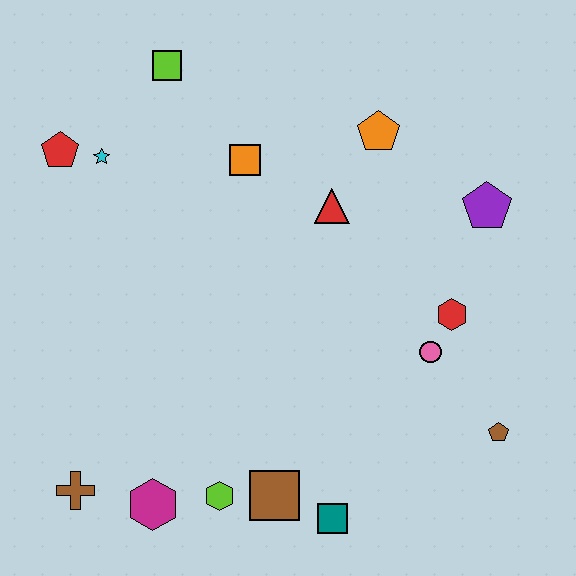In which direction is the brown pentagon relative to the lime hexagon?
The brown pentagon is to the right of the lime hexagon.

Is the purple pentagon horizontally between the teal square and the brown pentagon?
Yes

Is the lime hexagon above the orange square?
No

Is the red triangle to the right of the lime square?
Yes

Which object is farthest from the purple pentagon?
The brown cross is farthest from the purple pentagon.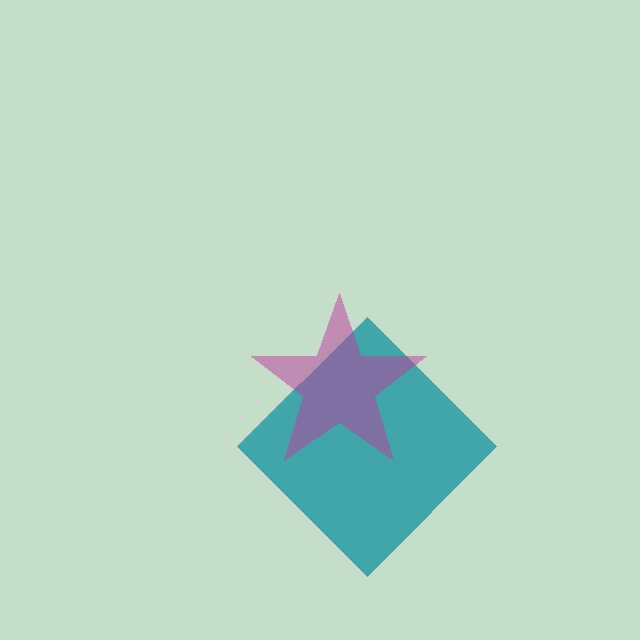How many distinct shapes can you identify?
There are 2 distinct shapes: a teal diamond, a magenta star.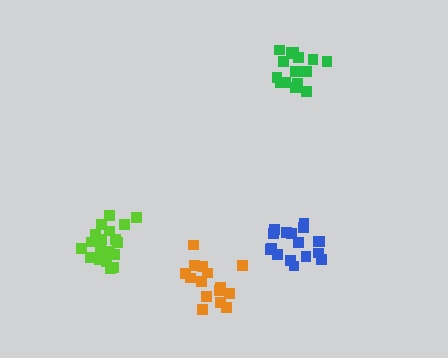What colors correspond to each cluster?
The clusters are colored: green, blue, lime, orange.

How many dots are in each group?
Group 1: 16 dots, Group 2: 17 dots, Group 3: 19 dots, Group 4: 16 dots (68 total).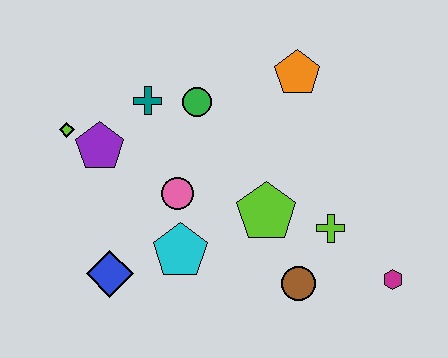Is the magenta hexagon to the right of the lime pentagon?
Yes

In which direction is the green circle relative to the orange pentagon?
The green circle is to the left of the orange pentagon.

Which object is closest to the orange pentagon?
The green circle is closest to the orange pentagon.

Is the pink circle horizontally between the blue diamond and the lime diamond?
No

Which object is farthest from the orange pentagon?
The blue diamond is farthest from the orange pentagon.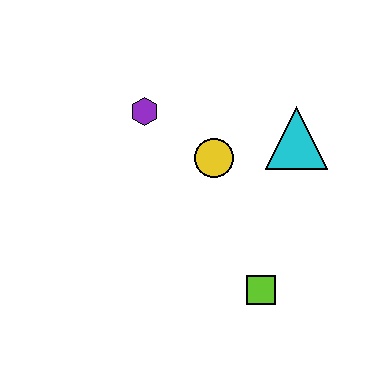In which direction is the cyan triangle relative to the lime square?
The cyan triangle is above the lime square.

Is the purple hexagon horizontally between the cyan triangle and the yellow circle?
No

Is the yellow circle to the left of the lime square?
Yes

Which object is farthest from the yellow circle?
The lime square is farthest from the yellow circle.